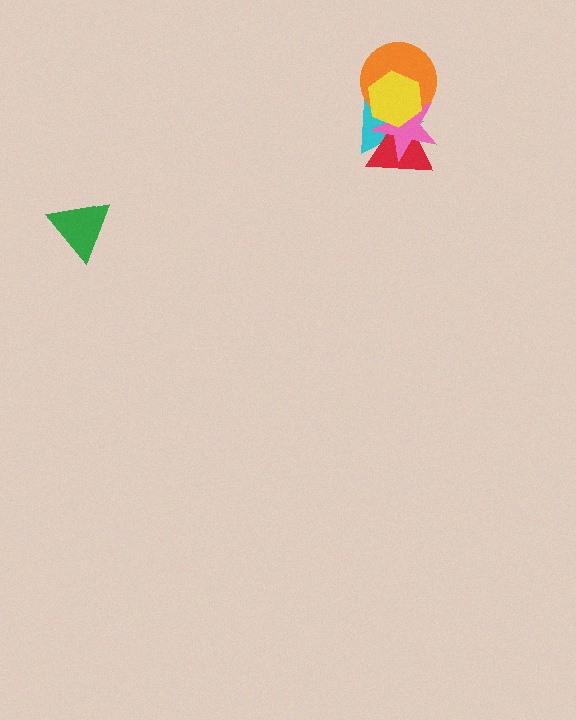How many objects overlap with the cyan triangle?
4 objects overlap with the cyan triangle.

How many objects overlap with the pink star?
4 objects overlap with the pink star.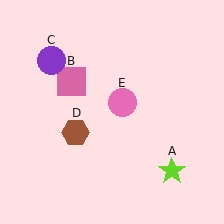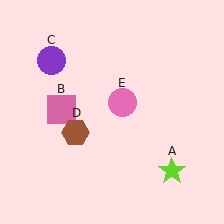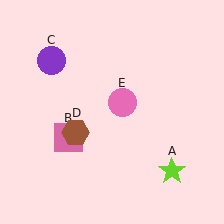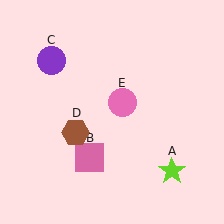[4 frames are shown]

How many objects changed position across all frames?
1 object changed position: pink square (object B).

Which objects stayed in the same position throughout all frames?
Lime star (object A) and purple circle (object C) and brown hexagon (object D) and pink circle (object E) remained stationary.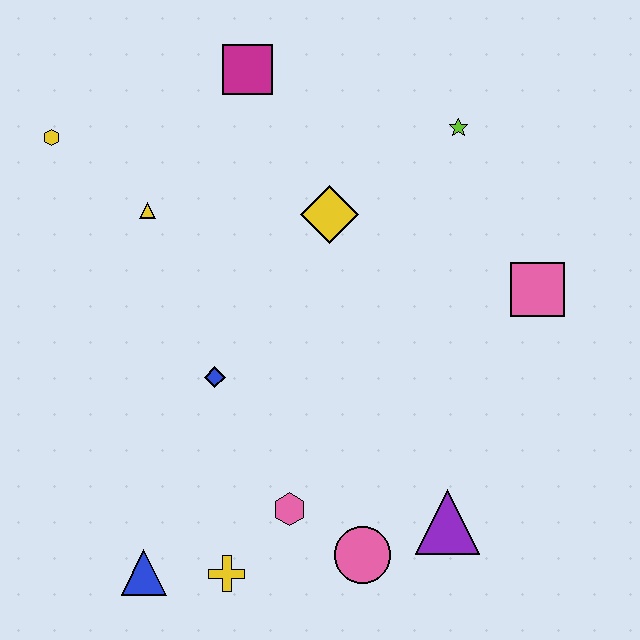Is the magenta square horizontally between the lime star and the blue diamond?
Yes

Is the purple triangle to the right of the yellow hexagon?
Yes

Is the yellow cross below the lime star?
Yes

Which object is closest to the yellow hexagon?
The yellow triangle is closest to the yellow hexagon.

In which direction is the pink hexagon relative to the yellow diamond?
The pink hexagon is below the yellow diamond.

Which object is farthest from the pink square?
The yellow hexagon is farthest from the pink square.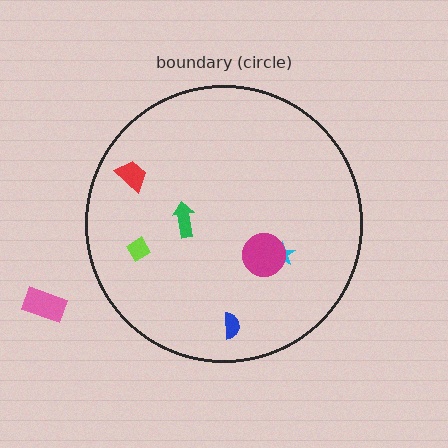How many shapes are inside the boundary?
6 inside, 1 outside.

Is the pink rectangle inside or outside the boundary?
Outside.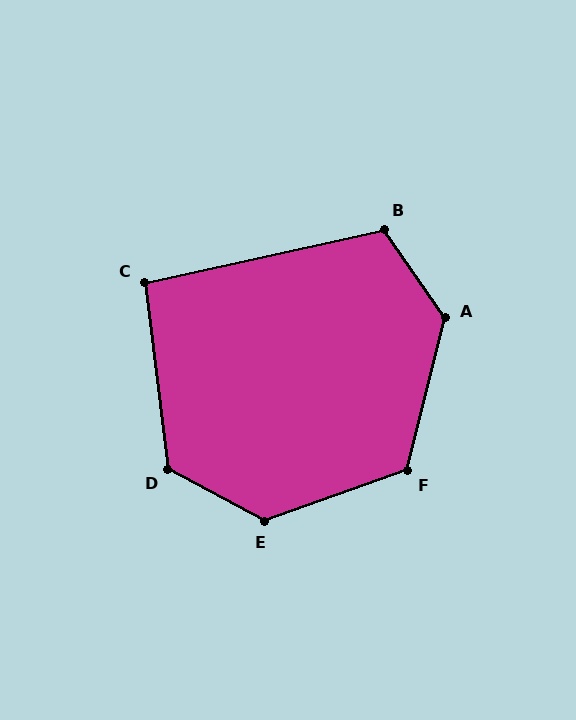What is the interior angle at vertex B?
Approximately 112 degrees (obtuse).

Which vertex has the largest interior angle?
E, at approximately 133 degrees.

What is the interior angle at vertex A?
Approximately 132 degrees (obtuse).